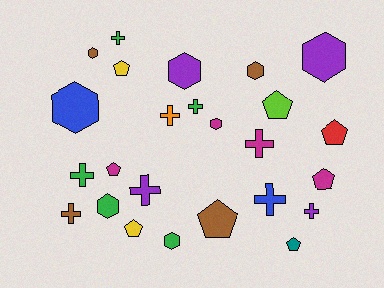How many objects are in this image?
There are 25 objects.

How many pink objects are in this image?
There are no pink objects.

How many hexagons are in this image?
There are 8 hexagons.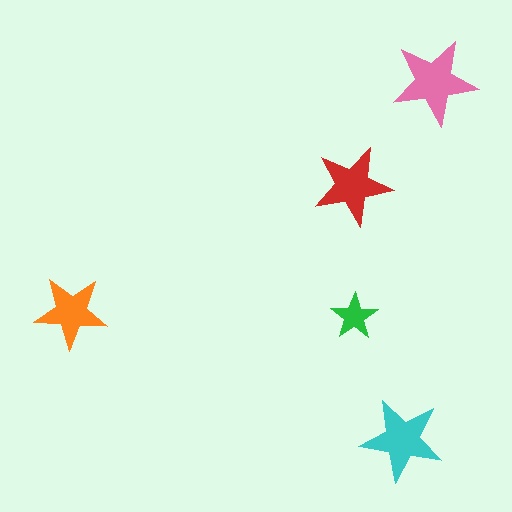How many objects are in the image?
There are 5 objects in the image.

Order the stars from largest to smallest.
the pink one, the cyan one, the red one, the orange one, the green one.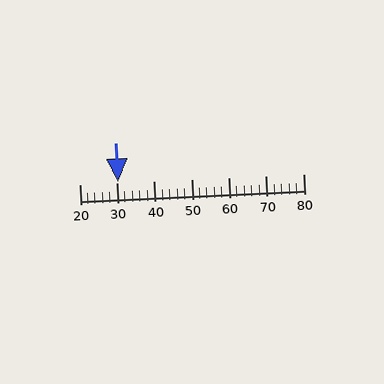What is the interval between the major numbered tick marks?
The major tick marks are spaced 10 units apart.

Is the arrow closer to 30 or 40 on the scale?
The arrow is closer to 30.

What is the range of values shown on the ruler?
The ruler shows values from 20 to 80.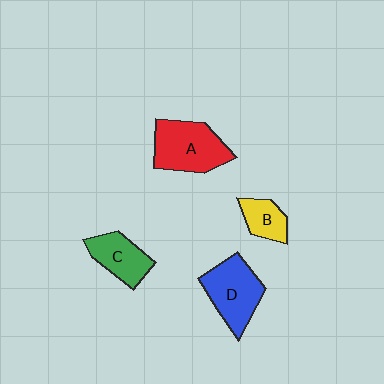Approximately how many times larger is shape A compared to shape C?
Approximately 1.5 times.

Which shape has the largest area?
Shape A (red).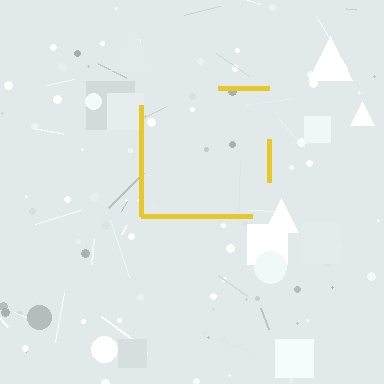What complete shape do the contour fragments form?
The contour fragments form a square.